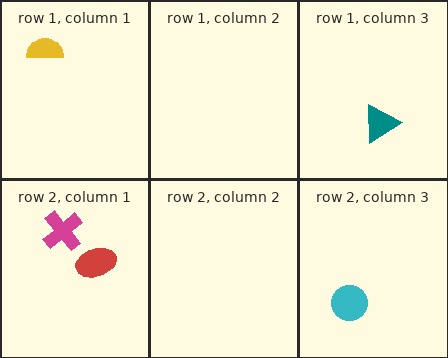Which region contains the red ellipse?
The row 2, column 1 region.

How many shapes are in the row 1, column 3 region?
1.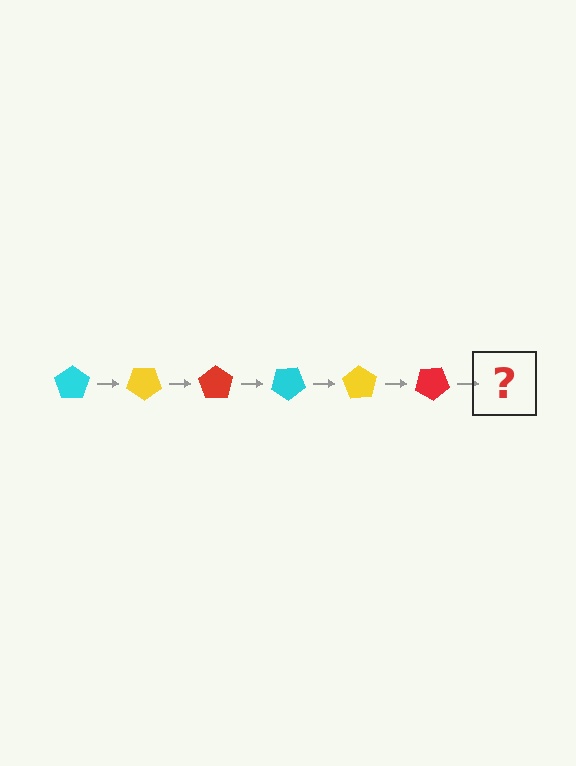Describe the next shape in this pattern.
It should be a cyan pentagon, rotated 210 degrees from the start.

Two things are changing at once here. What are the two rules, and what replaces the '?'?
The two rules are that it rotates 35 degrees each step and the color cycles through cyan, yellow, and red. The '?' should be a cyan pentagon, rotated 210 degrees from the start.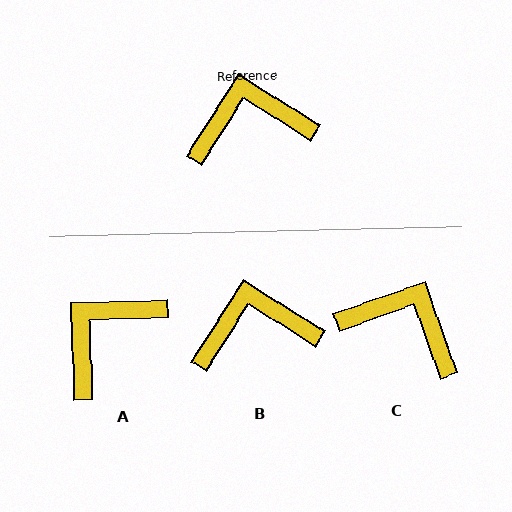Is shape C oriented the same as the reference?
No, it is off by about 39 degrees.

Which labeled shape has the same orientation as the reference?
B.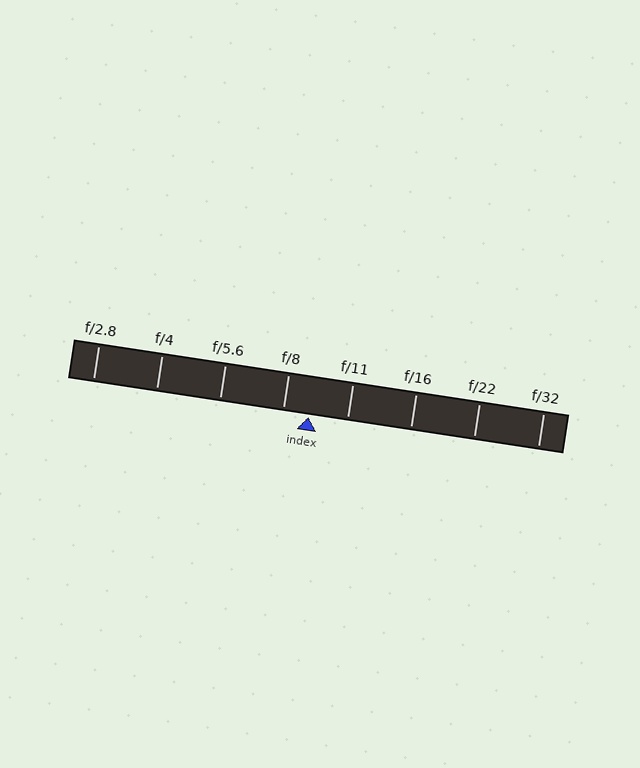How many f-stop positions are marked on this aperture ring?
There are 8 f-stop positions marked.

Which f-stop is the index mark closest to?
The index mark is closest to f/8.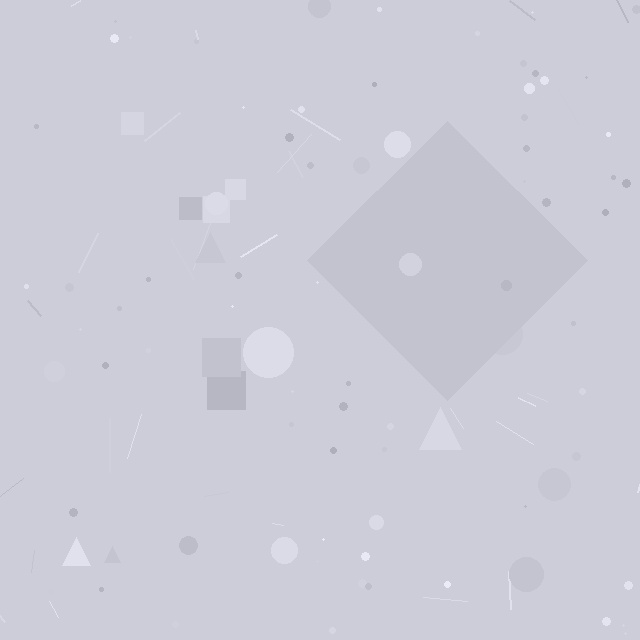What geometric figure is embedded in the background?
A diamond is embedded in the background.